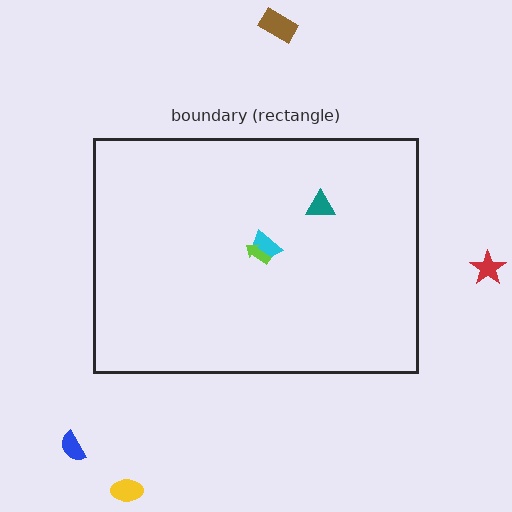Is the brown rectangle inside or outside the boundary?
Outside.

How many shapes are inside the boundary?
3 inside, 4 outside.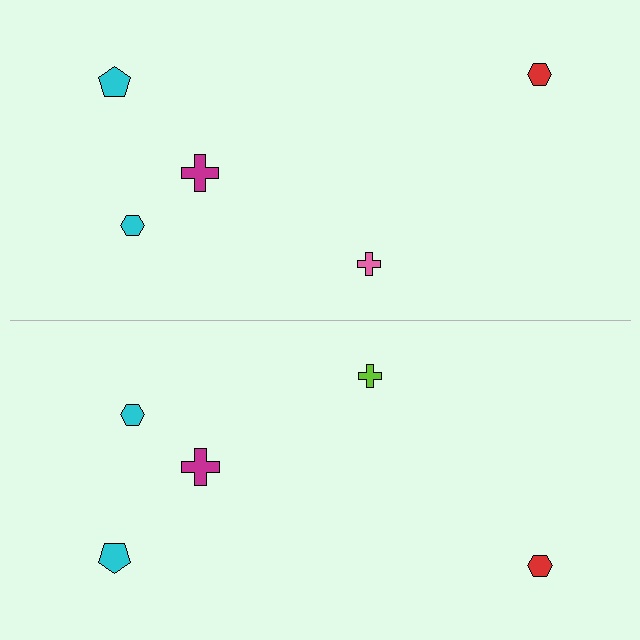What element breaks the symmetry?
The lime cross on the bottom side breaks the symmetry — its mirror counterpart is pink.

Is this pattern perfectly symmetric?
No, the pattern is not perfectly symmetric. The lime cross on the bottom side breaks the symmetry — its mirror counterpart is pink.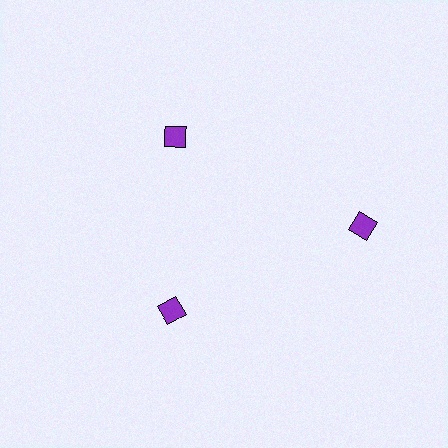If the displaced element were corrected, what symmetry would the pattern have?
It would have 3-fold rotational symmetry — the pattern would map onto itself every 120 degrees.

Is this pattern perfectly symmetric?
No. The 3 purple diamonds are arranged in a ring, but one element near the 3 o'clock position is pushed outward from the center, breaking the 3-fold rotational symmetry.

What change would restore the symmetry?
The symmetry would be restored by moving it inward, back onto the ring so that all 3 diamonds sit at equal angles and equal distance from the center.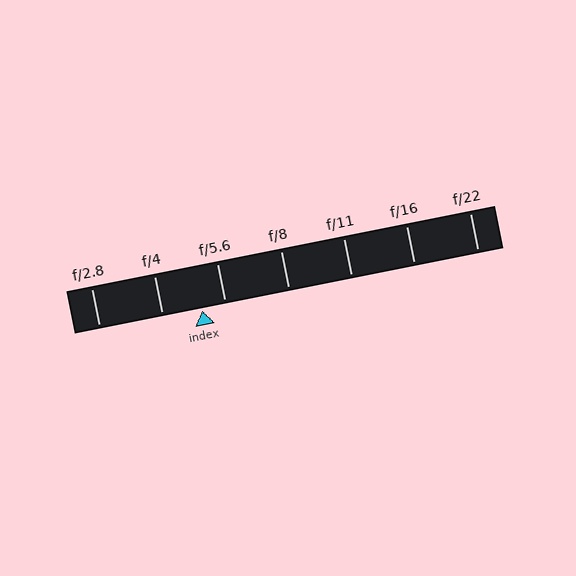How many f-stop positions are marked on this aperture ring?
There are 7 f-stop positions marked.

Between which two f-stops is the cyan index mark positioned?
The index mark is between f/4 and f/5.6.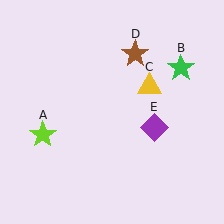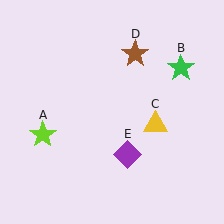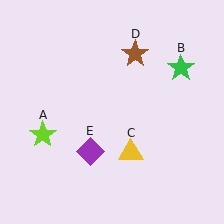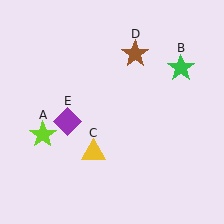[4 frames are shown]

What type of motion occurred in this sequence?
The yellow triangle (object C), purple diamond (object E) rotated clockwise around the center of the scene.